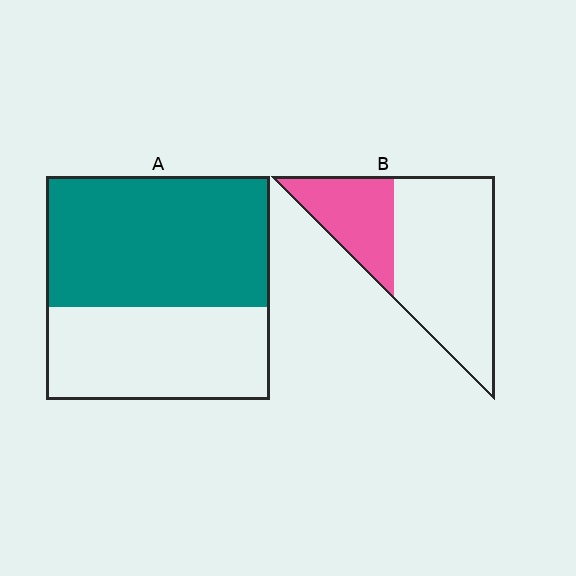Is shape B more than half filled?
No.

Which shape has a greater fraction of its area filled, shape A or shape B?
Shape A.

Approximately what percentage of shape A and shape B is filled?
A is approximately 60% and B is approximately 30%.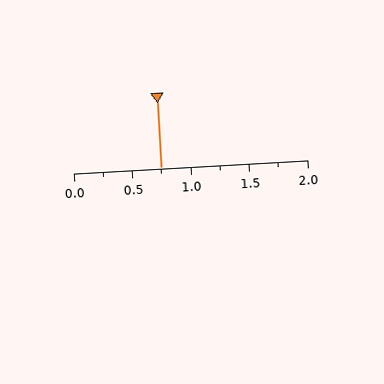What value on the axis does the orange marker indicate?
The marker indicates approximately 0.75.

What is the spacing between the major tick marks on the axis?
The major ticks are spaced 0.5 apart.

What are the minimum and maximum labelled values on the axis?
The axis runs from 0.0 to 2.0.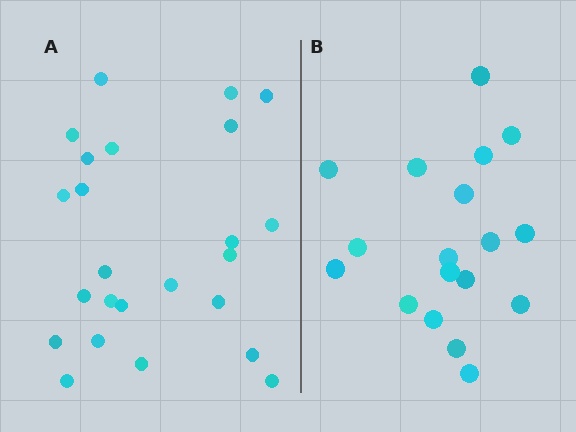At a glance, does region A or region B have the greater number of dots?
Region A (the left region) has more dots.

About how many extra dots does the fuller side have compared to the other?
Region A has about 6 more dots than region B.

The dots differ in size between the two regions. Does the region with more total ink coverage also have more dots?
No. Region B has more total ink coverage because its dots are larger, but region A actually contains more individual dots. Total area can be misleading — the number of items is what matters here.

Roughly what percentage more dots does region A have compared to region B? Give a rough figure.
About 35% more.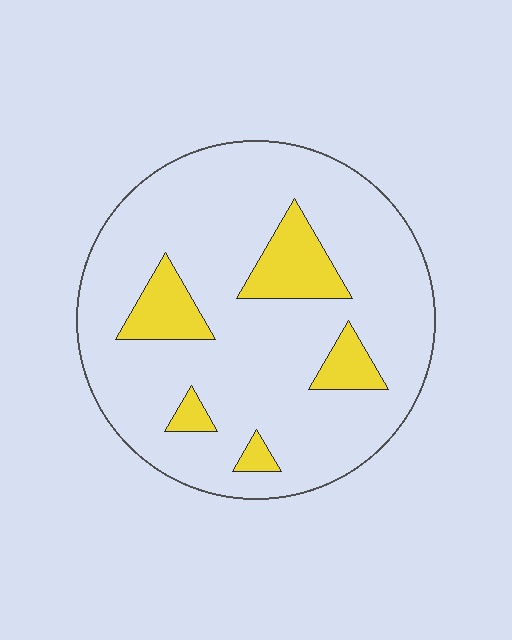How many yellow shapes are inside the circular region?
5.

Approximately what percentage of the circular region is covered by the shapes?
Approximately 15%.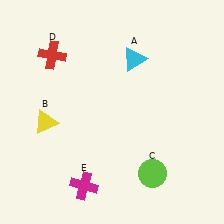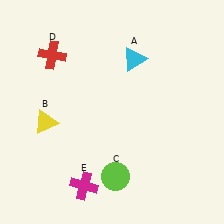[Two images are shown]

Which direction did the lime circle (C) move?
The lime circle (C) moved left.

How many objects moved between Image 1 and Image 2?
1 object moved between the two images.